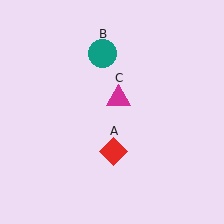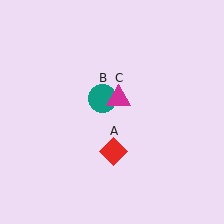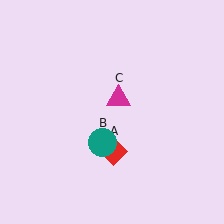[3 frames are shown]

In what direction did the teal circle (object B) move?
The teal circle (object B) moved down.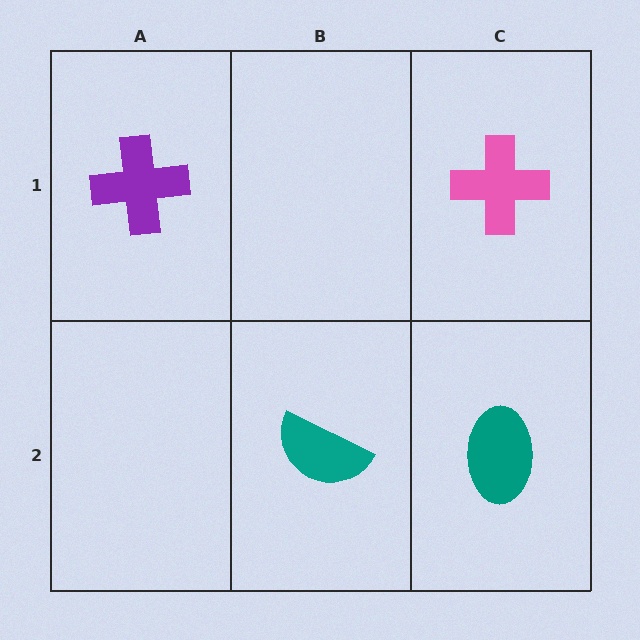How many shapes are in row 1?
2 shapes.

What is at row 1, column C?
A pink cross.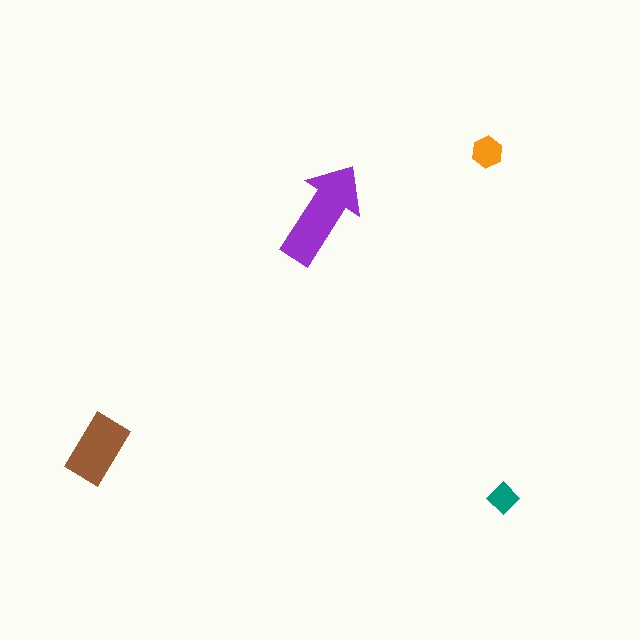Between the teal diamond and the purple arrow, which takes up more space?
The purple arrow.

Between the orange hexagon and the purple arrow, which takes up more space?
The purple arrow.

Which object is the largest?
The purple arrow.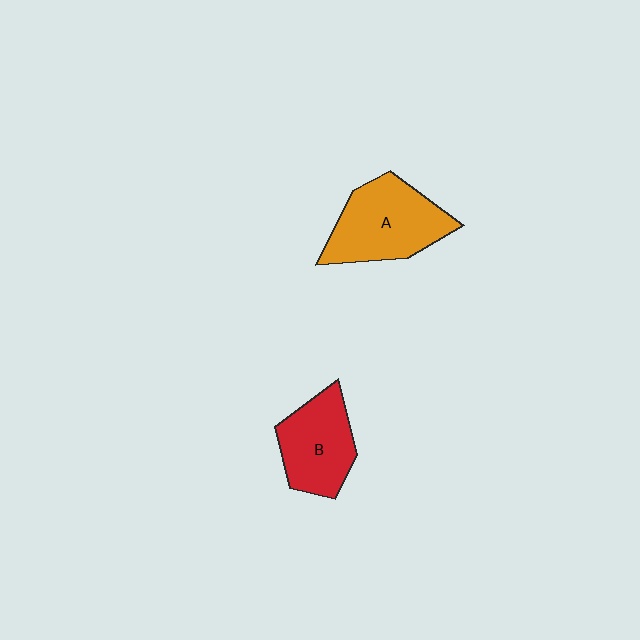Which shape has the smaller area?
Shape B (red).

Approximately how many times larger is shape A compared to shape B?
Approximately 1.2 times.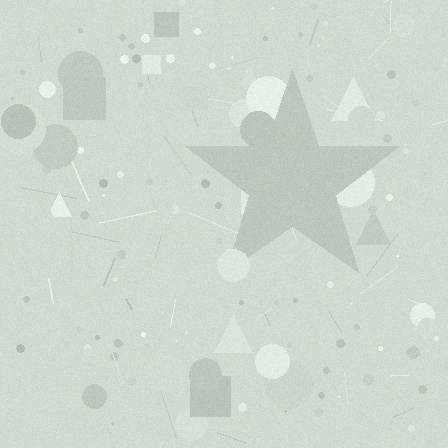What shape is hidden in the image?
A star is hidden in the image.